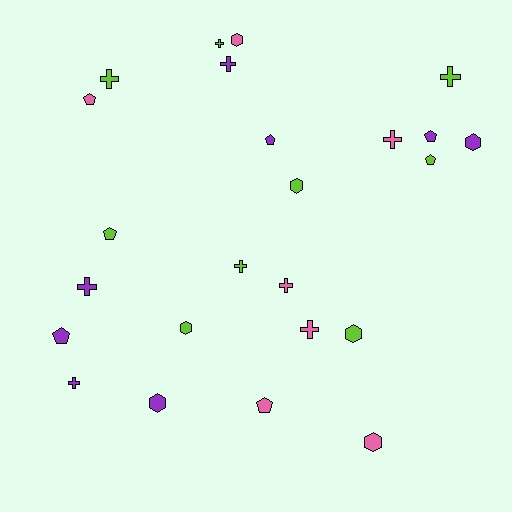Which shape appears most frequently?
Cross, with 10 objects.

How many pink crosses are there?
There are 3 pink crosses.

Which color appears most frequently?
Lime, with 9 objects.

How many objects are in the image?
There are 24 objects.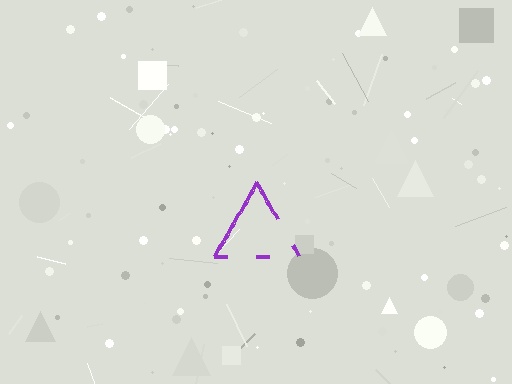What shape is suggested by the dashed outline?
The dashed outline suggests a triangle.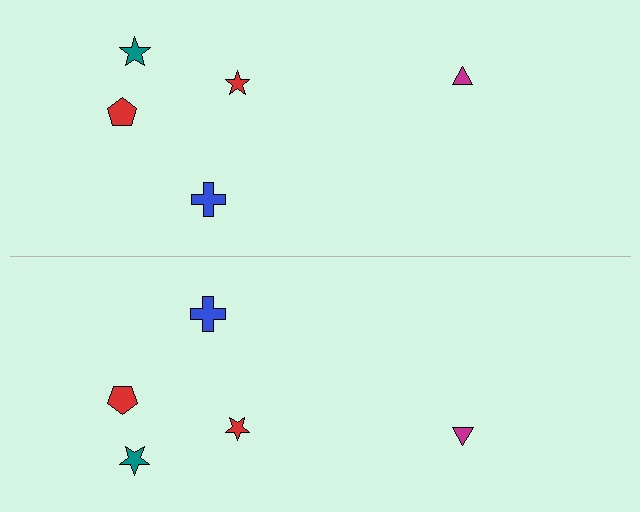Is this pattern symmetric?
Yes, this pattern has bilateral (reflection) symmetry.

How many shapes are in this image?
There are 10 shapes in this image.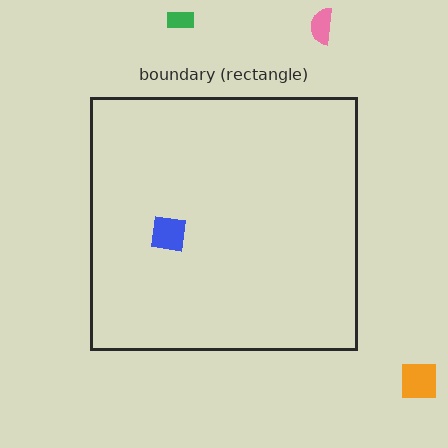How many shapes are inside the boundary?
1 inside, 3 outside.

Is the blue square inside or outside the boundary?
Inside.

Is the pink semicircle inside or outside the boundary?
Outside.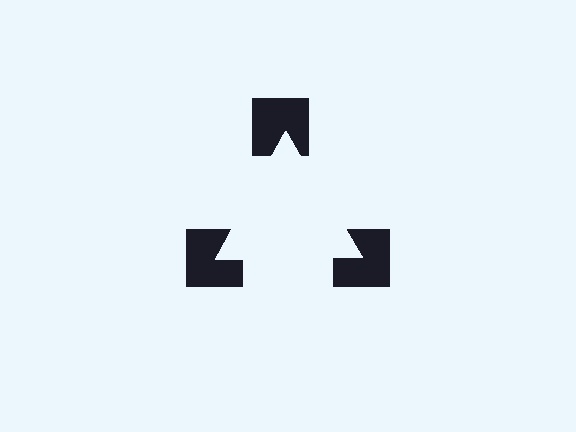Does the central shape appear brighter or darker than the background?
It typically appears slightly brighter than the background, even though no actual brightness change is drawn.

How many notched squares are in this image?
There are 3 — one at each vertex of the illusory triangle.